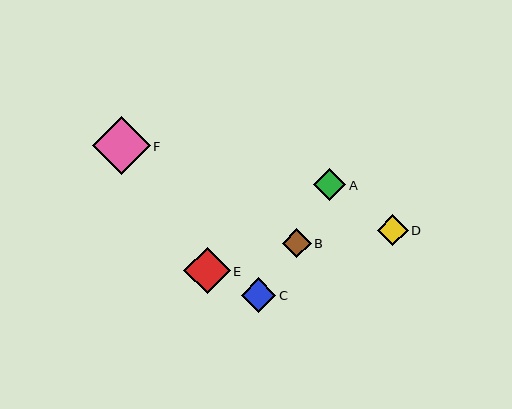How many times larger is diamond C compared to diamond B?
Diamond C is approximately 1.2 times the size of diamond B.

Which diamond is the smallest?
Diamond B is the smallest with a size of approximately 29 pixels.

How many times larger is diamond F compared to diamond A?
Diamond F is approximately 1.8 times the size of diamond A.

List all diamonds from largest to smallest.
From largest to smallest: F, E, C, A, D, B.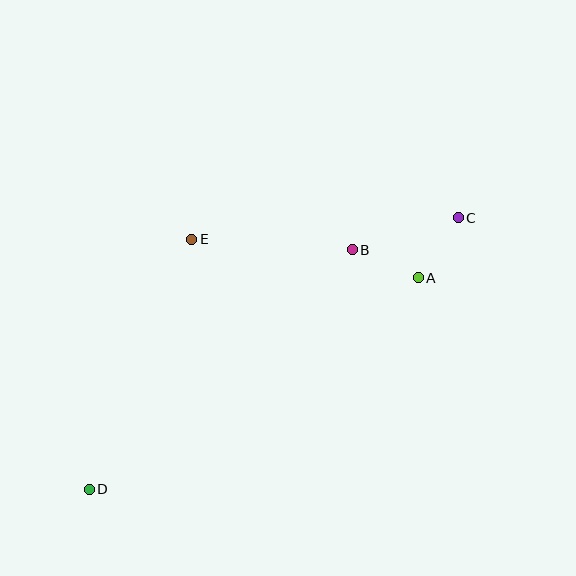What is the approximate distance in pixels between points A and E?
The distance between A and E is approximately 230 pixels.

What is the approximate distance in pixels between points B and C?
The distance between B and C is approximately 111 pixels.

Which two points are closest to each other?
Points A and B are closest to each other.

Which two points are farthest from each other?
Points C and D are farthest from each other.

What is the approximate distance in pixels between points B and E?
The distance between B and E is approximately 161 pixels.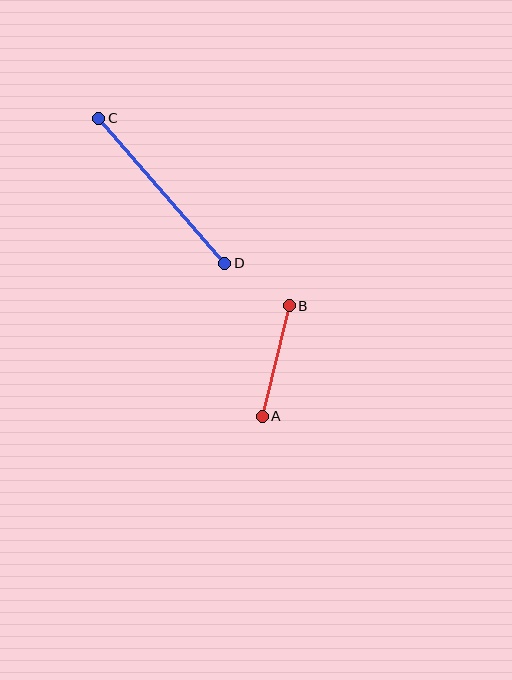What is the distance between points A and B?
The distance is approximately 114 pixels.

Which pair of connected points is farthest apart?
Points C and D are farthest apart.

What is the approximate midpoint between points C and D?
The midpoint is at approximately (162, 191) pixels.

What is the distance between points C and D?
The distance is approximately 192 pixels.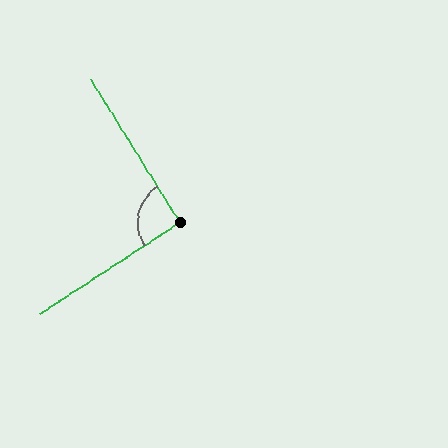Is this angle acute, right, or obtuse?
It is approximately a right angle.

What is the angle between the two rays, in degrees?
Approximately 91 degrees.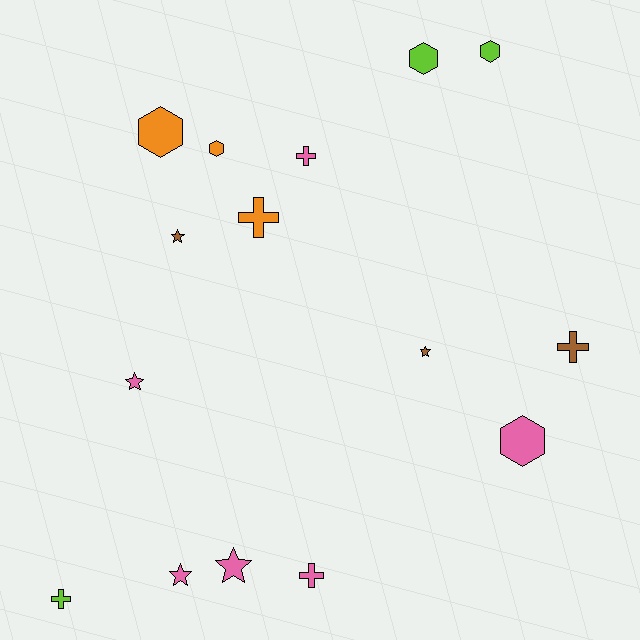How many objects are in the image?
There are 15 objects.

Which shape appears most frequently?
Hexagon, with 5 objects.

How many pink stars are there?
There are 3 pink stars.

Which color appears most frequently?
Pink, with 6 objects.